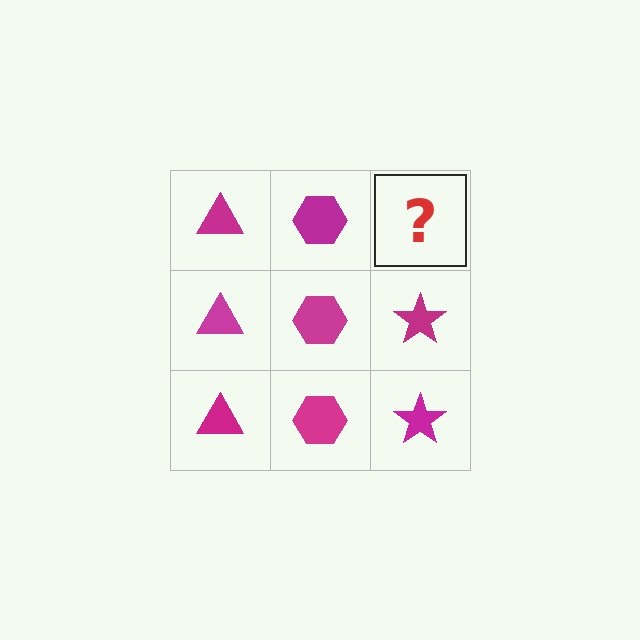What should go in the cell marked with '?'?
The missing cell should contain a magenta star.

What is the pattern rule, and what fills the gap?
The rule is that each column has a consistent shape. The gap should be filled with a magenta star.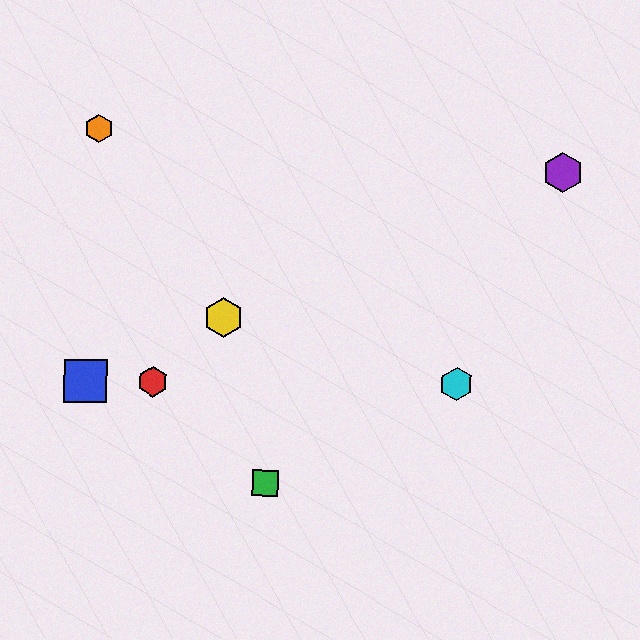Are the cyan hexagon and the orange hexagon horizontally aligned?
No, the cyan hexagon is at y≈384 and the orange hexagon is at y≈128.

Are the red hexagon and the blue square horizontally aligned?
Yes, both are at y≈382.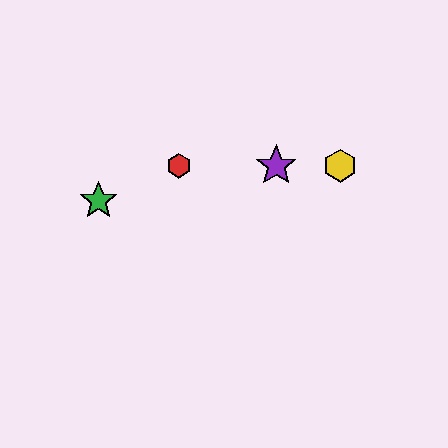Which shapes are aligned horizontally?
The red hexagon, the blue hexagon, the yellow hexagon, the purple star are aligned horizontally.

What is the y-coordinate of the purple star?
The purple star is at y≈166.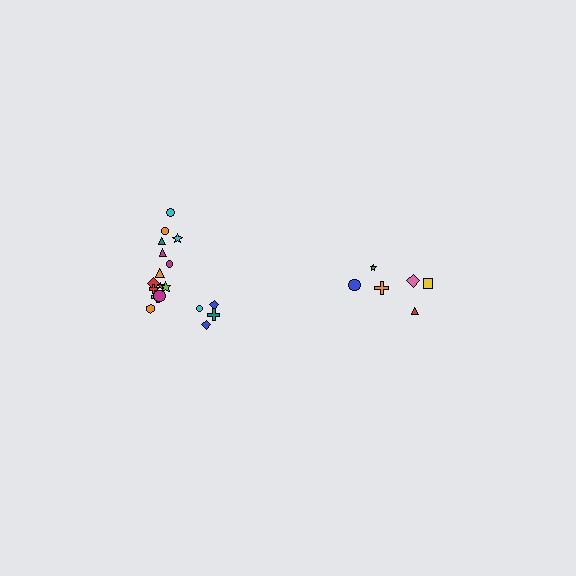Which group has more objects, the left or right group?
The left group.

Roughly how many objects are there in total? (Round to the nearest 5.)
Roughly 25 objects in total.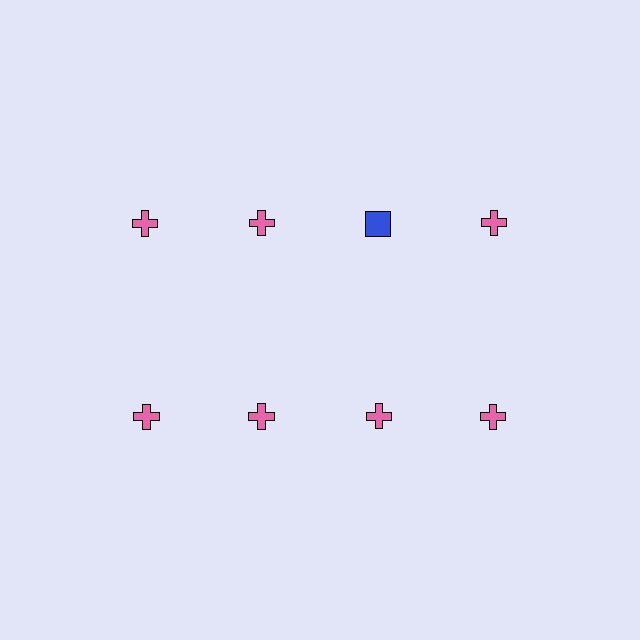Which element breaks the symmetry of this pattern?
The blue square in the top row, center column breaks the symmetry. All other shapes are pink crosses.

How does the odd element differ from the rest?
It differs in both color (blue instead of pink) and shape (square instead of cross).